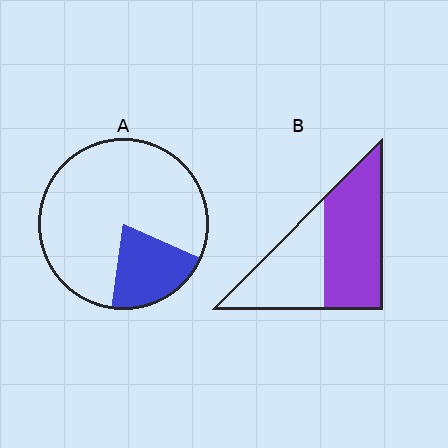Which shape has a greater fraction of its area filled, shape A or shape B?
Shape B.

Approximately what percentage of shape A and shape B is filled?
A is approximately 20% and B is approximately 55%.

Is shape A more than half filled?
No.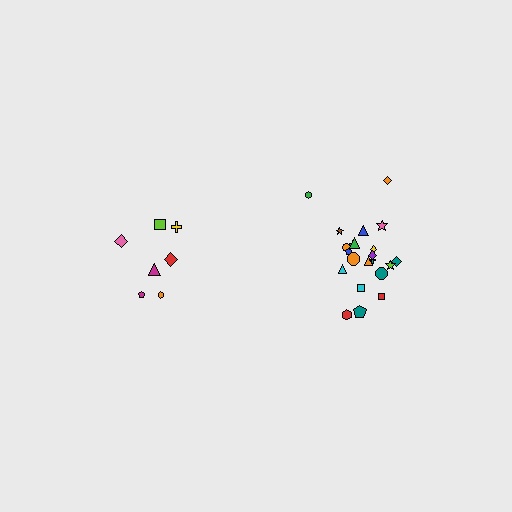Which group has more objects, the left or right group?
The right group.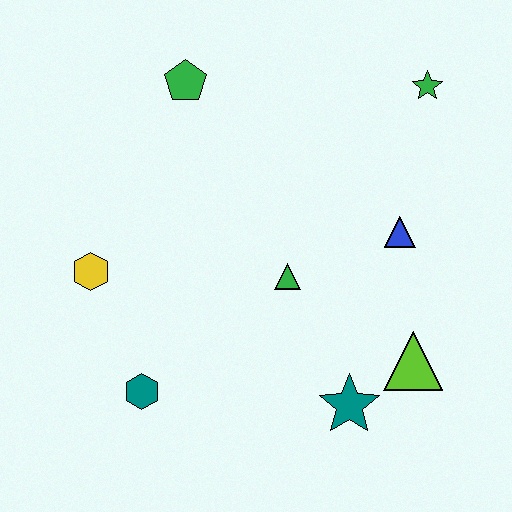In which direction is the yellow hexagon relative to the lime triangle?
The yellow hexagon is to the left of the lime triangle.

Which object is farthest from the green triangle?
The green star is farthest from the green triangle.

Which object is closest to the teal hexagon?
The yellow hexagon is closest to the teal hexagon.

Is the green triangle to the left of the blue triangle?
Yes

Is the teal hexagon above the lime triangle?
No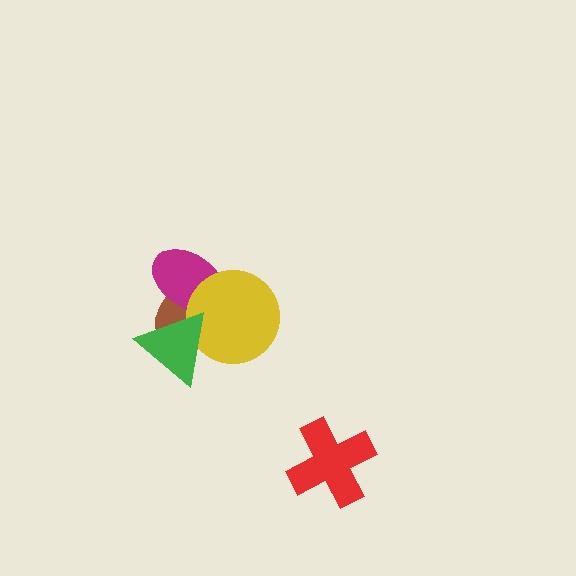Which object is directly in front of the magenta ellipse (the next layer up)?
The yellow circle is directly in front of the magenta ellipse.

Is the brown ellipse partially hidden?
Yes, it is partially covered by another shape.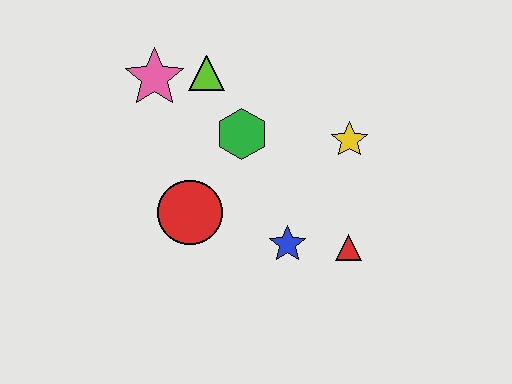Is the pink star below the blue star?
No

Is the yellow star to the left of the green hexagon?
No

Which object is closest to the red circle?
The green hexagon is closest to the red circle.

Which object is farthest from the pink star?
The red triangle is farthest from the pink star.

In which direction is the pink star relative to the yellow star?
The pink star is to the left of the yellow star.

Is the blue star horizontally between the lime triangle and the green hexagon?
No